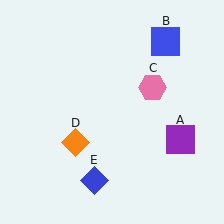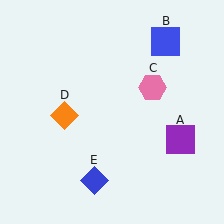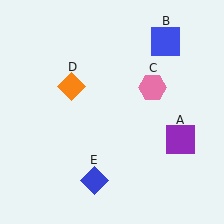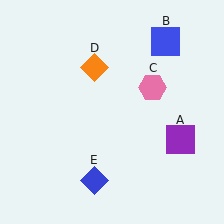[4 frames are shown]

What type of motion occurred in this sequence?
The orange diamond (object D) rotated clockwise around the center of the scene.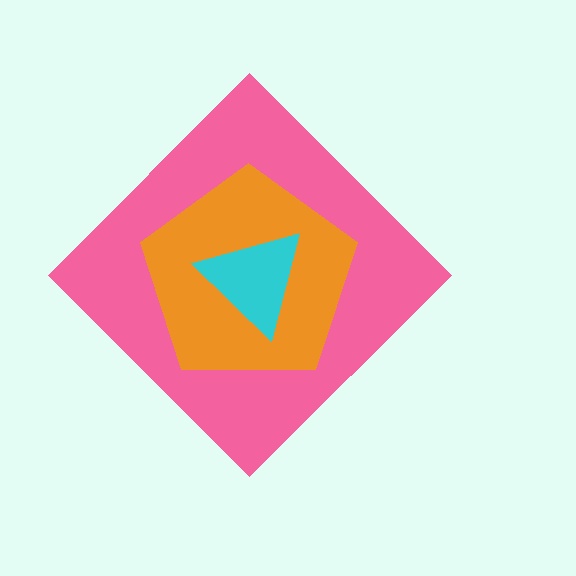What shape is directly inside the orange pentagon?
The cyan triangle.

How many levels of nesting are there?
3.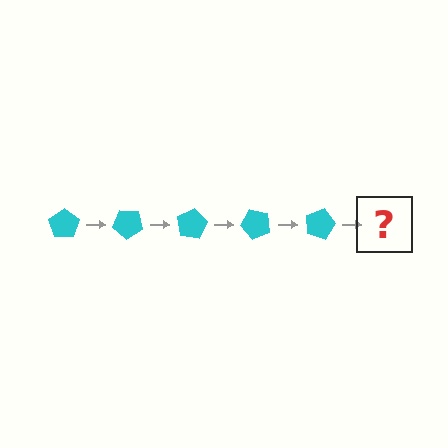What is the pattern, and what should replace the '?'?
The pattern is that the pentagon rotates 40 degrees each step. The '?' should be a cyan pentagon rotated 200 degrees.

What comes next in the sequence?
The next element should be a cyan pentagon rotated 200 degrees.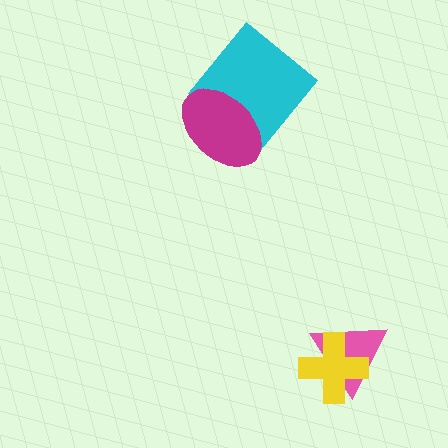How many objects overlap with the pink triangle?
1 object overlaps with the pink triangle.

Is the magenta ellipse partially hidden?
No, no other shape covers it.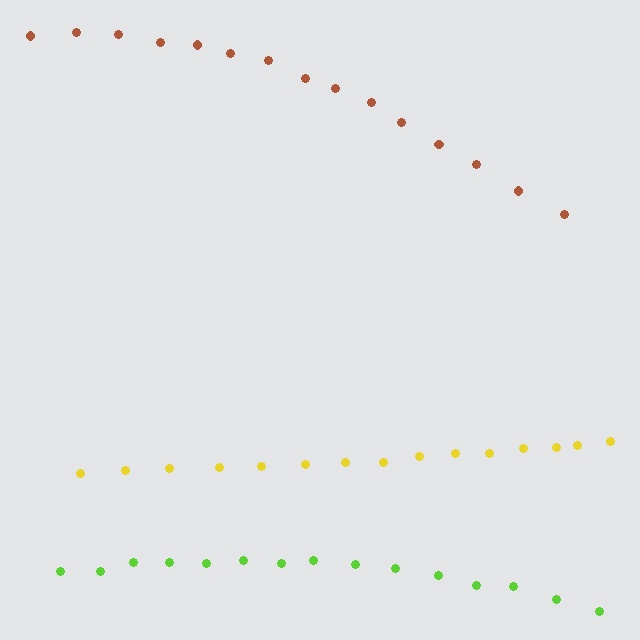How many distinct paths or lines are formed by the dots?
There are 3 distinct paths.